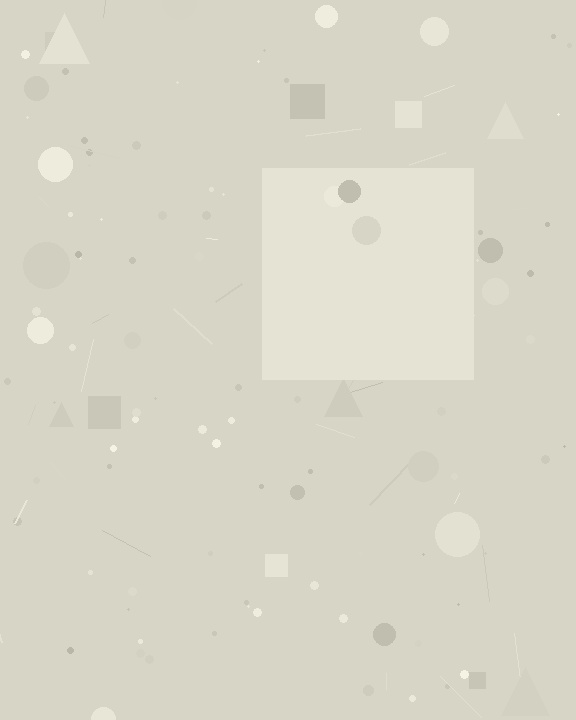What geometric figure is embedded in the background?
A square is embedded in the background.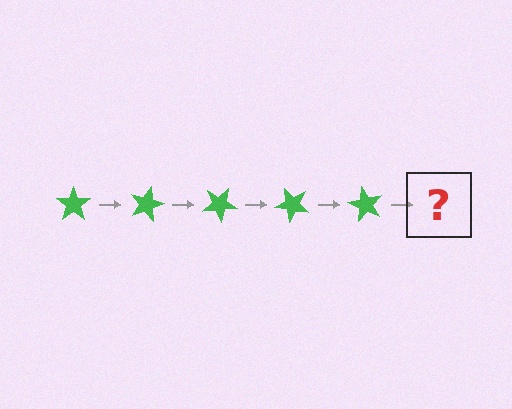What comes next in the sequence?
The next element should be a green star rotated 75 degrees.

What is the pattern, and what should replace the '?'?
The pattern is that the star rotates 15 degrees each step. The '?' should be a green star rotated 75 degrees.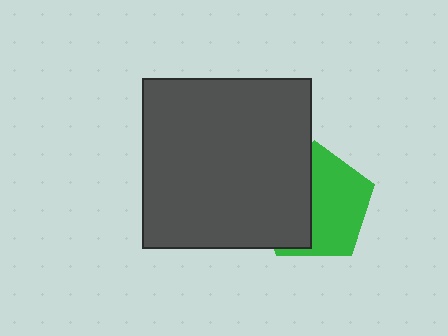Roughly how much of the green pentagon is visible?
About half of it is visible (roughly 55%).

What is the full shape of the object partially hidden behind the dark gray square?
The partially hidden object is a green pentagon.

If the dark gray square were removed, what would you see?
You would see the complete green pentagon.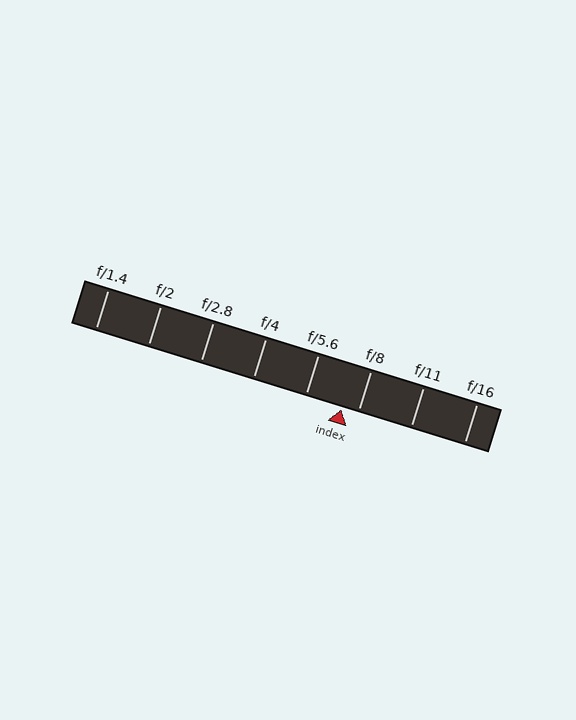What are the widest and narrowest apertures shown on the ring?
The widest aperture shown is f/1.4 and the narrowest is f/16.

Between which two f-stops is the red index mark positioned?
The index mark is between f/5.6 and f/8.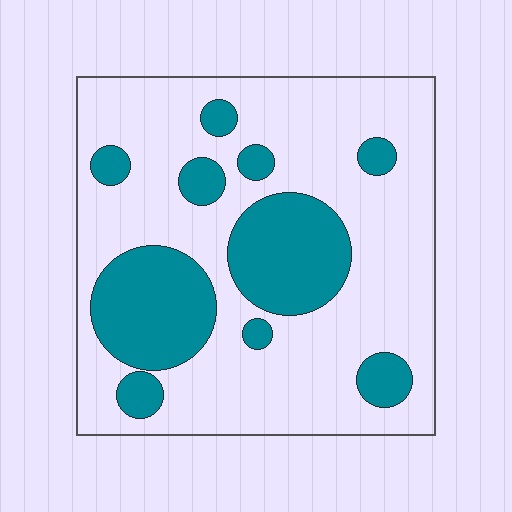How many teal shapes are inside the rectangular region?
10.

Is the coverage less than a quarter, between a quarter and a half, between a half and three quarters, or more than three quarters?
Between a quarter and a half.